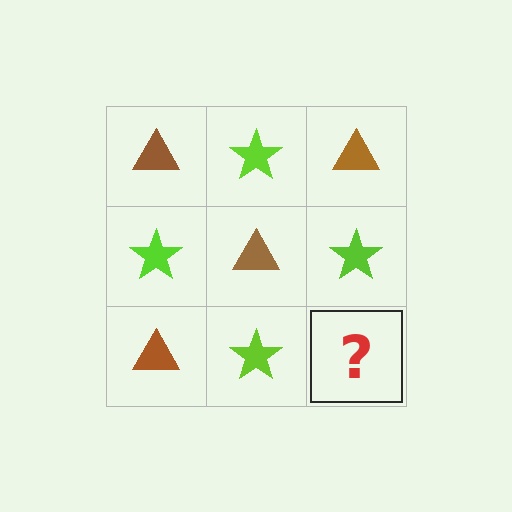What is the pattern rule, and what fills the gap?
The rule is that it alternates brown triangle and lime star in a checkerboard pattern. The gap should be filled with a brown triangle.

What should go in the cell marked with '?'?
The missing cell should contain a brown triangle.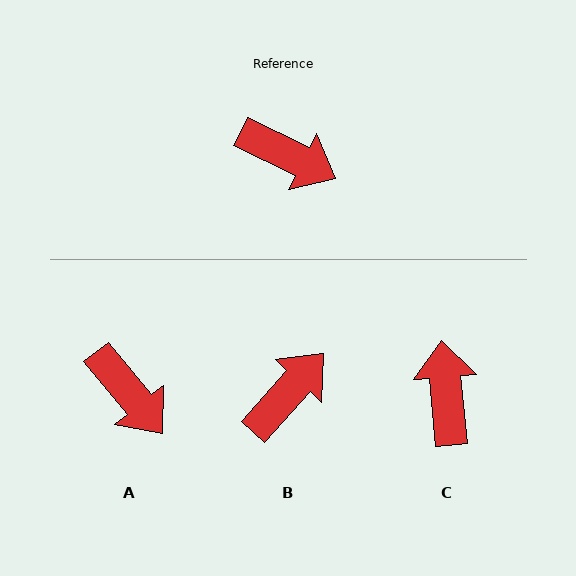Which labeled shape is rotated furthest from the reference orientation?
C, about 122 degrees away.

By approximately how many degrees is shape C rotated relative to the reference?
Approximately 122 degrees counter-clockwise.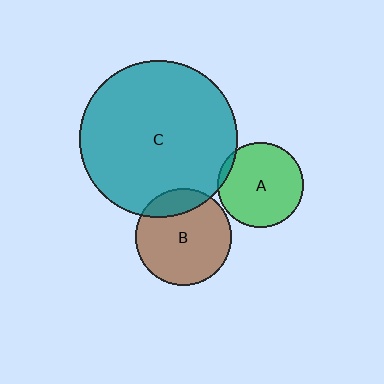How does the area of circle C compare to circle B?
Approximately 2.7 times.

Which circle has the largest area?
Circle C (teal).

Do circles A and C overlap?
Yes.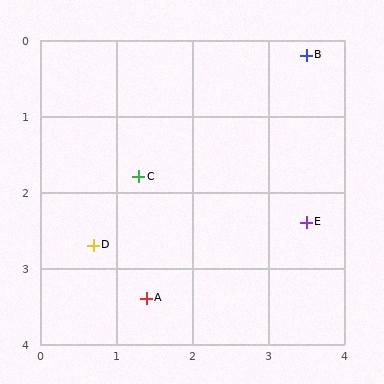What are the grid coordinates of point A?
Point A is at approximately (1.4, 3.4).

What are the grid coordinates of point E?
Point E is at approximately (3.5, 2.4).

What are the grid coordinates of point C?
Point C is at approximately (1.3, 1.8).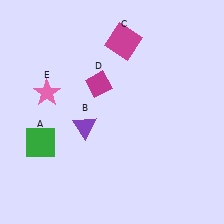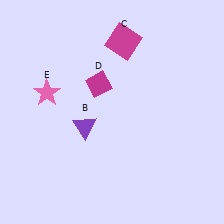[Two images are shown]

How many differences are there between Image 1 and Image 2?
There is 1 difference between the two images.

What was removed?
The green square (A) was removed in Image 2.